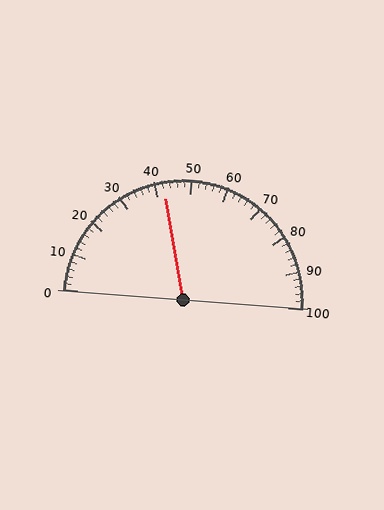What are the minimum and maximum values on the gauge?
The gauge ranges from 0 to 100.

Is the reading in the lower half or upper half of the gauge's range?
The reading is in the lower half of the range (0 to 100).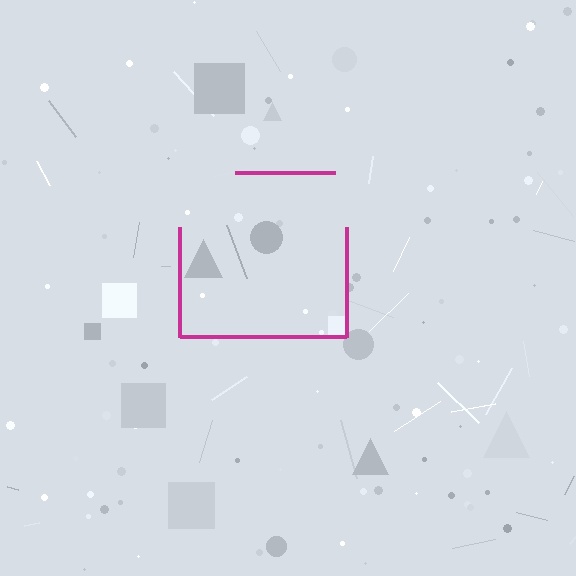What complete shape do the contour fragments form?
The contour fragments form a square.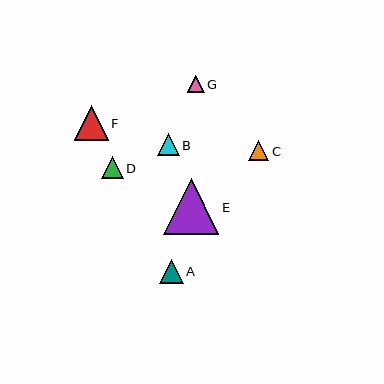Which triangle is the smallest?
Triangle G is the smallest with a size of approximately 17 pixels.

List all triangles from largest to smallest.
From largest to smallest: E, F, A, B, D, C, G.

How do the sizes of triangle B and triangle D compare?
Triangle B and triangle D are approximately the same size.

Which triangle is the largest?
Triangle E is the largest with a size of approximately 55 pixels.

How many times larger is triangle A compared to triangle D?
Triangle A is approximately 1.1 times the size of triangle D.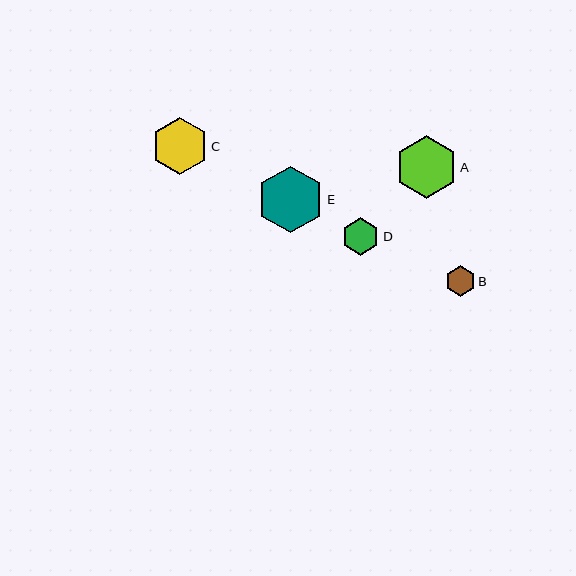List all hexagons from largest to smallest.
From largest to smallest: E, A, C, D, B.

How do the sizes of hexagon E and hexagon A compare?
Hexagon E and hexagon A are approximately the same size.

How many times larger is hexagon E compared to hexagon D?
Hexagon E is approximately 1.8 times the size of hexagon D.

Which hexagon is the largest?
Hexagon E is the largest with a size of approximately 67 pixels.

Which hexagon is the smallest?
Hexagon B is the smallest with a size of approximately 30 pixels.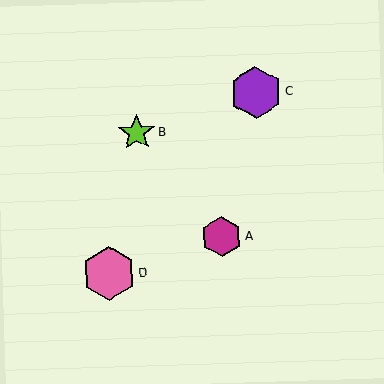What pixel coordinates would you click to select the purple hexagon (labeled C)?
Click at (256, 92) to select the purple hexagon C.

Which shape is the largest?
The pink hexagon (labeled D) is the largest.